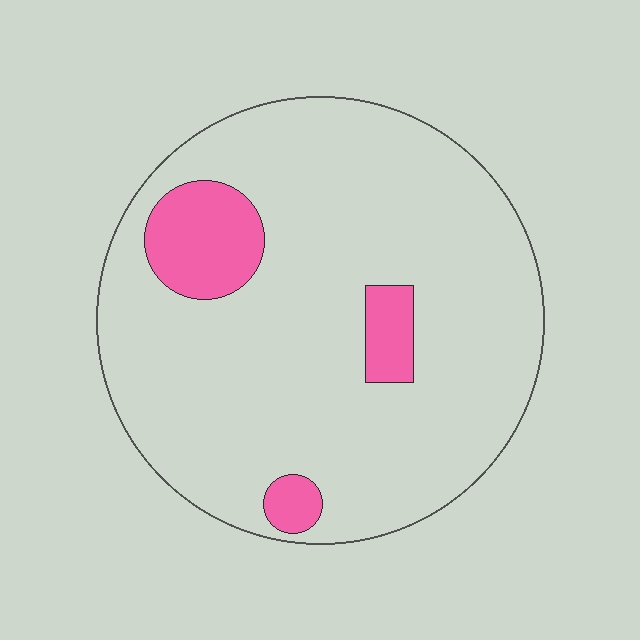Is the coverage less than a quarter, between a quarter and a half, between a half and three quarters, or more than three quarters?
Less than a quarter.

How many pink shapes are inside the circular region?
3.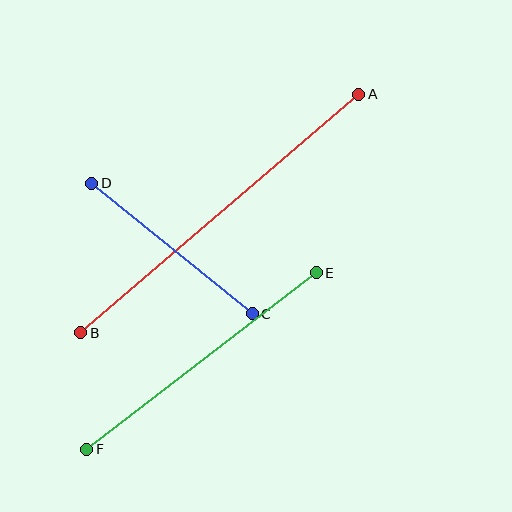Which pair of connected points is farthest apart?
Points A and B are farthest apart.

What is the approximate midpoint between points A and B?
The midpoint is at approximately (220, 213) pixels.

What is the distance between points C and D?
The distance is approximately 207 pixels.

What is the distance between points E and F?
The distance is approximately 289 pixels.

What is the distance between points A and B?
The distance is approximately 366 pixels.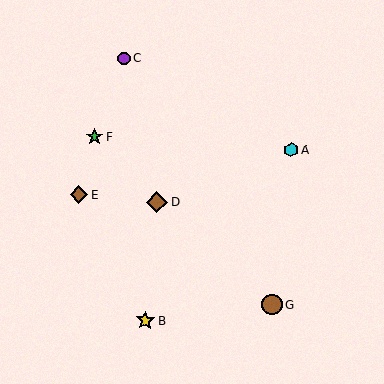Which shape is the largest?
The brown diamond (labeled D) is the largest.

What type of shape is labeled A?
Shape A is a cyan hexagon.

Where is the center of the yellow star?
The center of the yellow star is at (145, 320).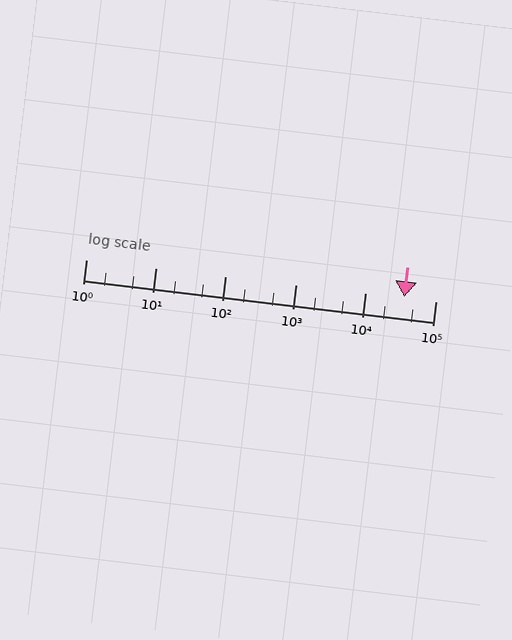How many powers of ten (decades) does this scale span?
The scale spans 5 decades, from 1 to 100000.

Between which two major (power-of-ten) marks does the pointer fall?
The pointer is between 10000 and 100000.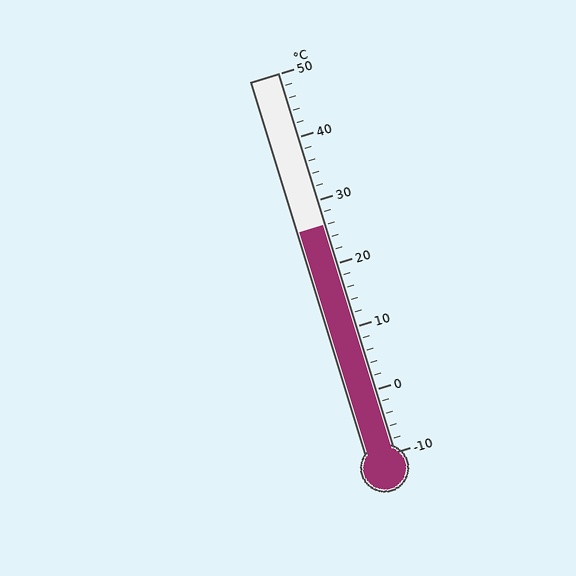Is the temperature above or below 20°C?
The temperature is above 20°C.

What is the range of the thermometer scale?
The thermometer scale ranges from -10°C to 50°C.